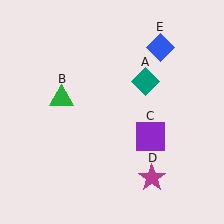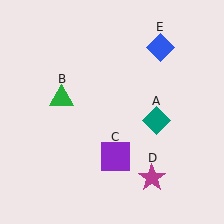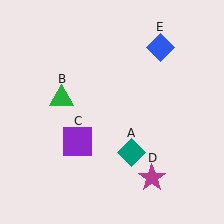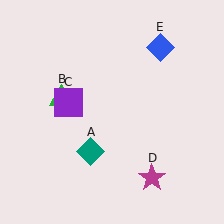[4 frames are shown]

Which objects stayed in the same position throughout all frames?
Green triangle (object B) and magenta star (object D) and blue diamond (object E) remained stationary.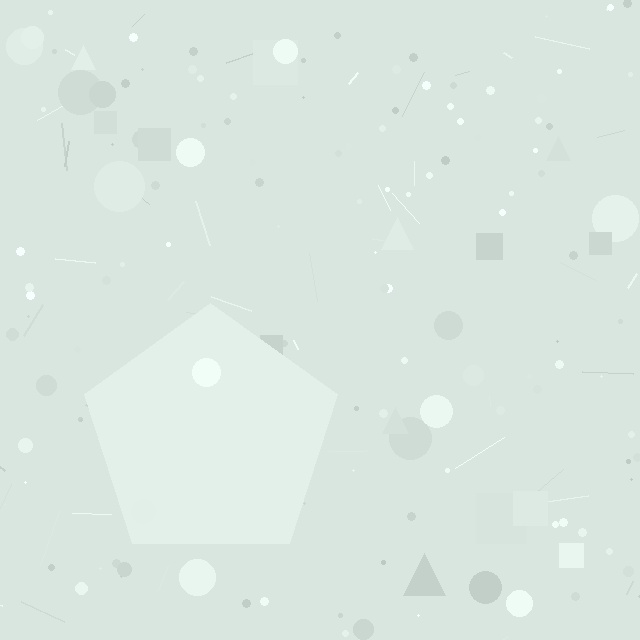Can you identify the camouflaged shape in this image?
The camouflaged shape is a pentagon.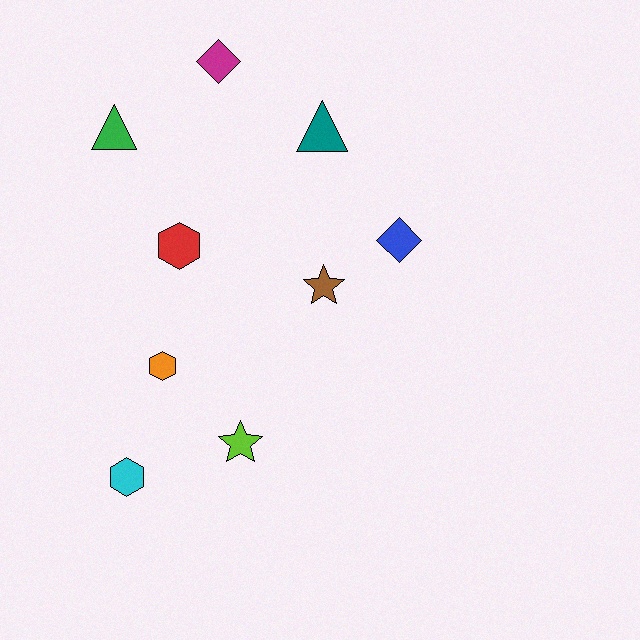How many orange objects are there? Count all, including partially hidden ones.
There is 1 orange object.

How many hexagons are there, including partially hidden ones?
There are 3 hexagons.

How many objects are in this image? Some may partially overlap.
There are 9 objects.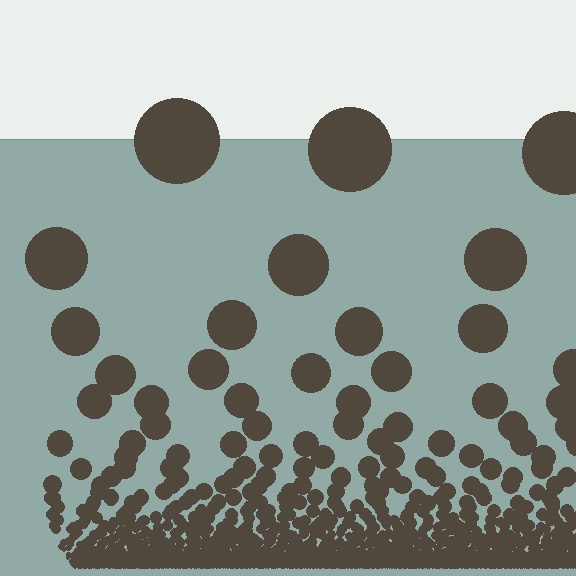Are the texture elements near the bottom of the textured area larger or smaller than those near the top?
Smaller. The gradient is inverted — elements near the bottom are smaller and denser.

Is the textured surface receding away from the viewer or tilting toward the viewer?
The surface appears to tilt toward the viewer. Texture elements get larger and sparser toward the top.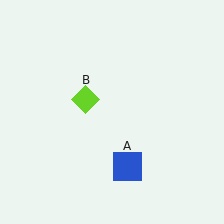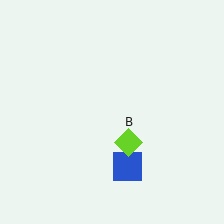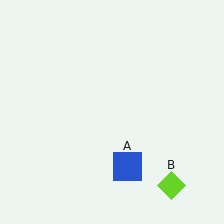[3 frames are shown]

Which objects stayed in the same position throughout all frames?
Blue square (object A) remained stationary.